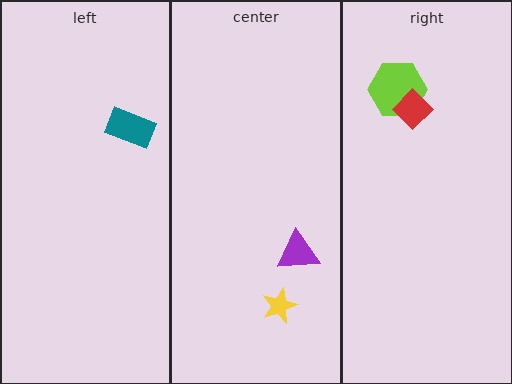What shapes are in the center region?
The purple triangle, the yellow star.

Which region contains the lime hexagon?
The right region.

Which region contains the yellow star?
The center region.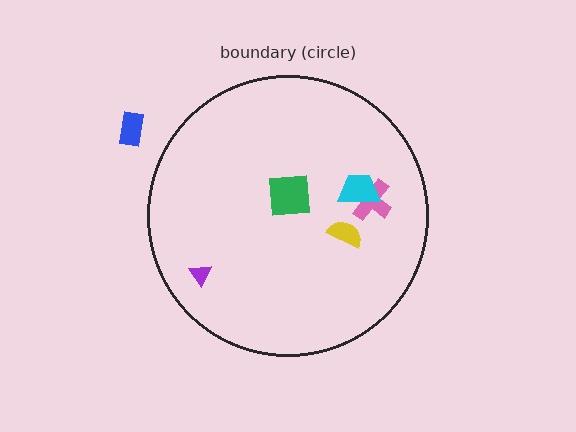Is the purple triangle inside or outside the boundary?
Inside.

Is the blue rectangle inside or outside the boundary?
Outside.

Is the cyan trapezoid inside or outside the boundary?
Inside.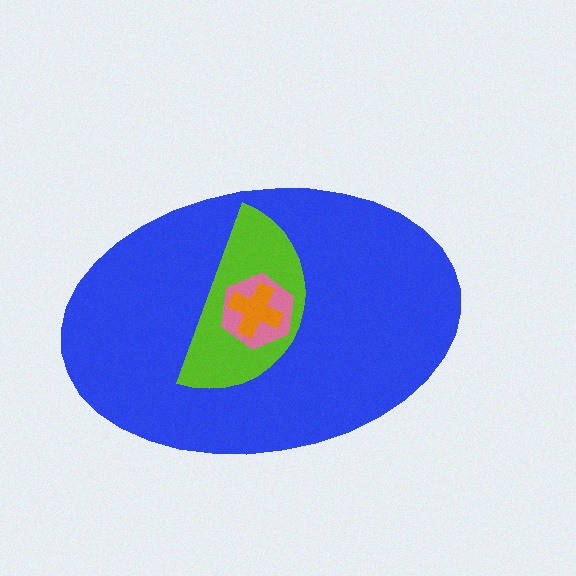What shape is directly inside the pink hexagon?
The orange cross.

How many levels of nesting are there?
4.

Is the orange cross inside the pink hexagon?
Yes.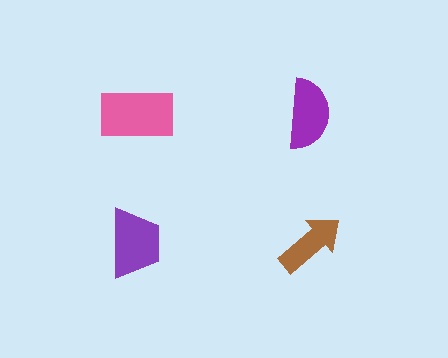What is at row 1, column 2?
A purple semicircle.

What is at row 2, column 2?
A brown arrow.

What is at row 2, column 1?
A purple trapezoid.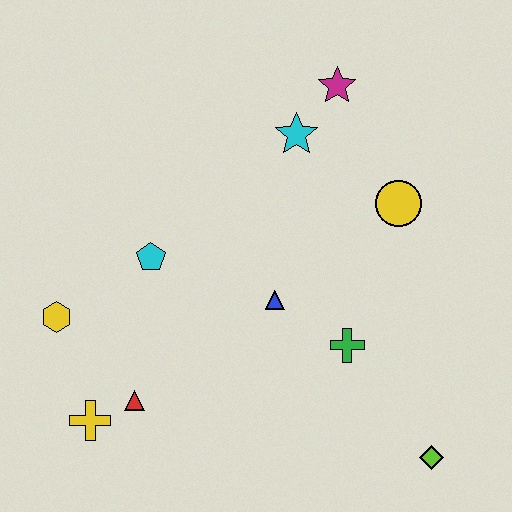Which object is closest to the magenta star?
The cyan star is closest to the magenta star.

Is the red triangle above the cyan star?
No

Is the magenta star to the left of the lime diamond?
Yes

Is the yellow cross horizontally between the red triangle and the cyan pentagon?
No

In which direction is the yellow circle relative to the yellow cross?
The yellow circle is to the right of the yellow cross.